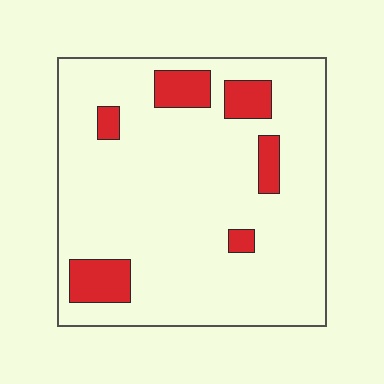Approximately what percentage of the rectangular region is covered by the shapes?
Approximately 15%.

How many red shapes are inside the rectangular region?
6.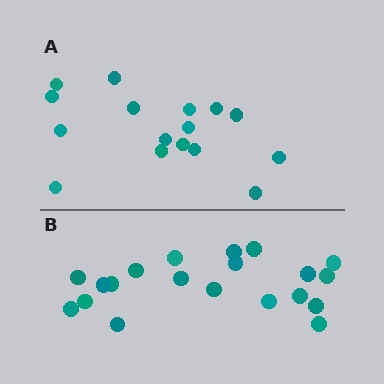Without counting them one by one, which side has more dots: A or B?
Region B (the bottom region) has more dots.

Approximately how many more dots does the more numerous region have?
Region B has about 4 more dots than region A.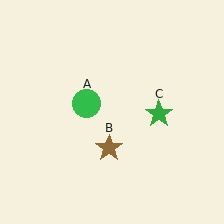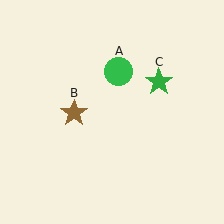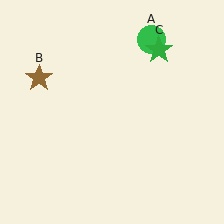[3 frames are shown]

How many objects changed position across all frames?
3 objects changed position: green circle (object A), brown star (object B), green star (object C).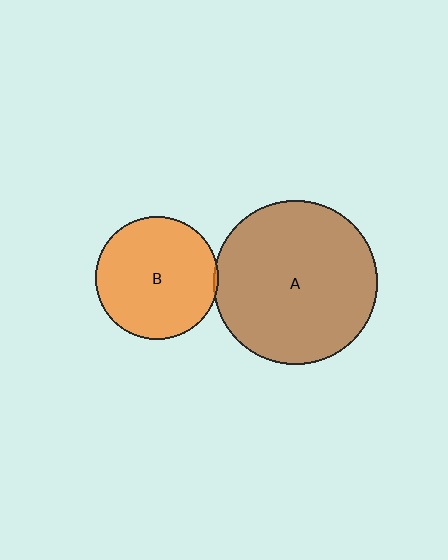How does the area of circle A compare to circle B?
Approximately 1.8 times.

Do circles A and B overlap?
Yes.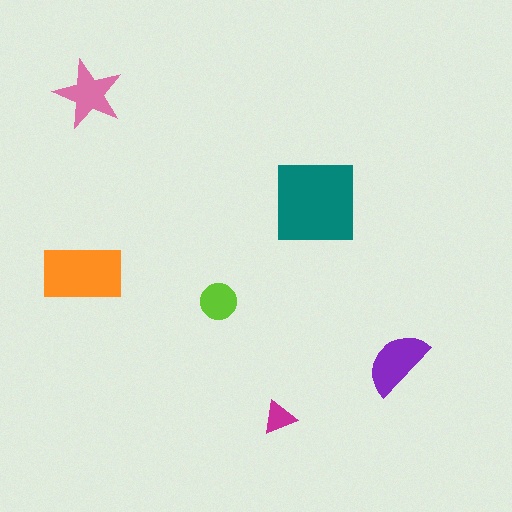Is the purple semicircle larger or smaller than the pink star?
Larger.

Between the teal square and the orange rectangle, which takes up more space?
The teal square.